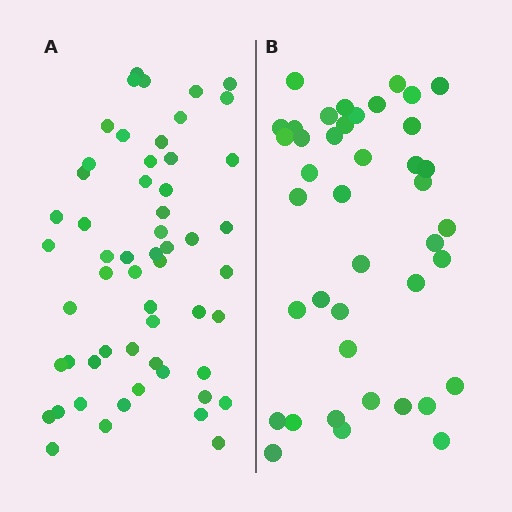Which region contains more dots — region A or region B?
Region A (the left region) has more dots.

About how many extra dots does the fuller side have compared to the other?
Region A has approximately 15 more dots than region B.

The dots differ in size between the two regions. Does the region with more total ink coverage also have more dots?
No. Region B has more total ink coverage because its dots are larger, but region A actually contains more individual dots. Total area can be misleading — the number of items is what matters here.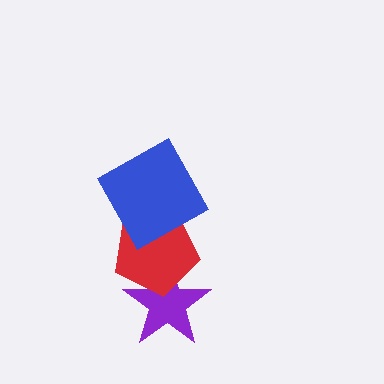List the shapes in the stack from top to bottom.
From top to bottom: the blue square, the red pentagon, the purple star.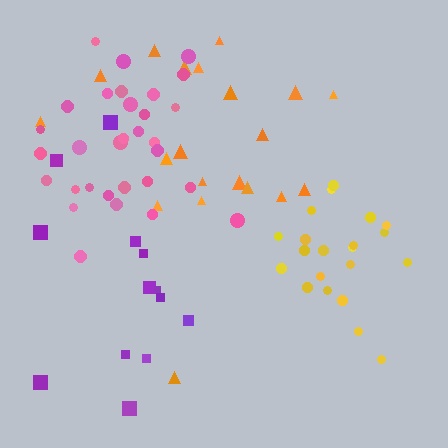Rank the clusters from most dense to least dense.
pink, yellow, orange, purple.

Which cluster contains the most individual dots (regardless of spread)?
Pink (31).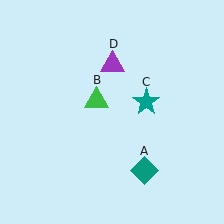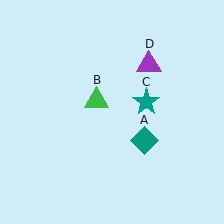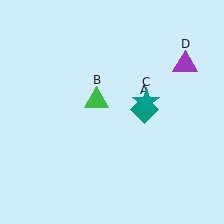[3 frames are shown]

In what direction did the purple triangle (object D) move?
The purple triangle (object D) moved right.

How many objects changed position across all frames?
2 objects changed position: teal diamond (object A), purple triangle (object D).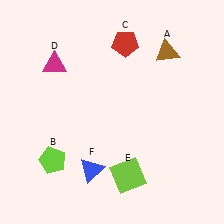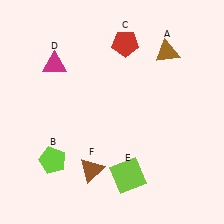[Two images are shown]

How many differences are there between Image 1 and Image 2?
There is 1 difference between the two images.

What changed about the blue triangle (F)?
In Image 1, F is blue. In Image 2, it changed to brown.